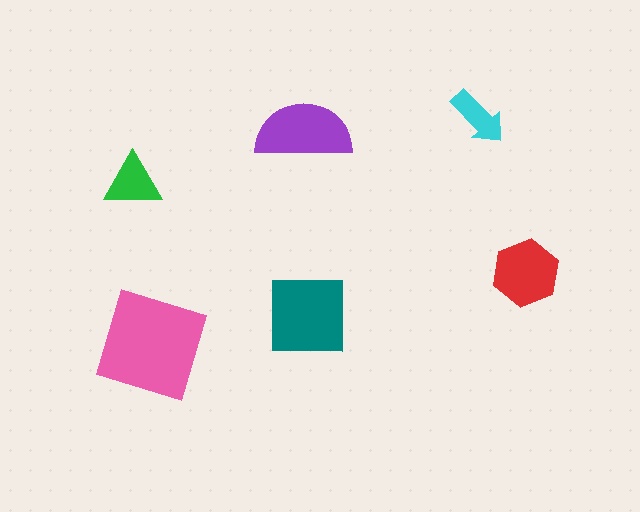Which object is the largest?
The pink square.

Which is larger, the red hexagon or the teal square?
The teal square.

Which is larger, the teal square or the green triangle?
The teal square.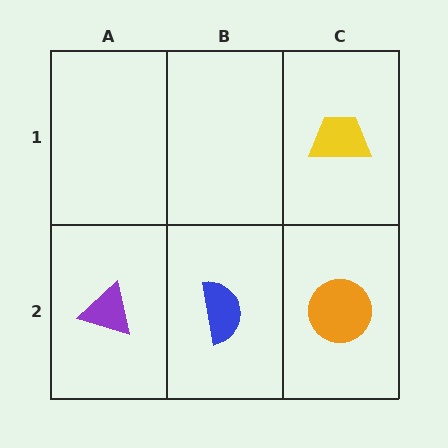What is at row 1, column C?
A yellow trapezoid.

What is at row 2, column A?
A purple triangle.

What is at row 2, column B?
A blue semicircle.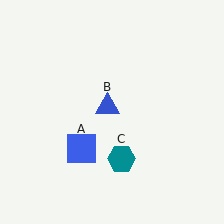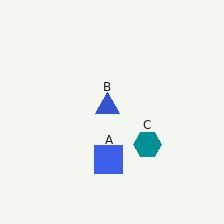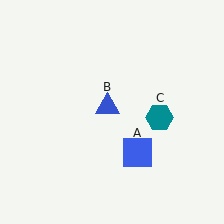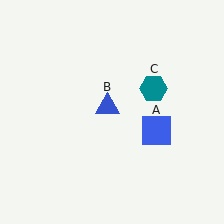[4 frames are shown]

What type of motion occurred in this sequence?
The blue square (object A), teal hexagon (object C) rotated counterclockwise around the center of the scene.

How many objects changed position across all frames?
2 objects changed position: blue square (object A), teal hexagon (object C).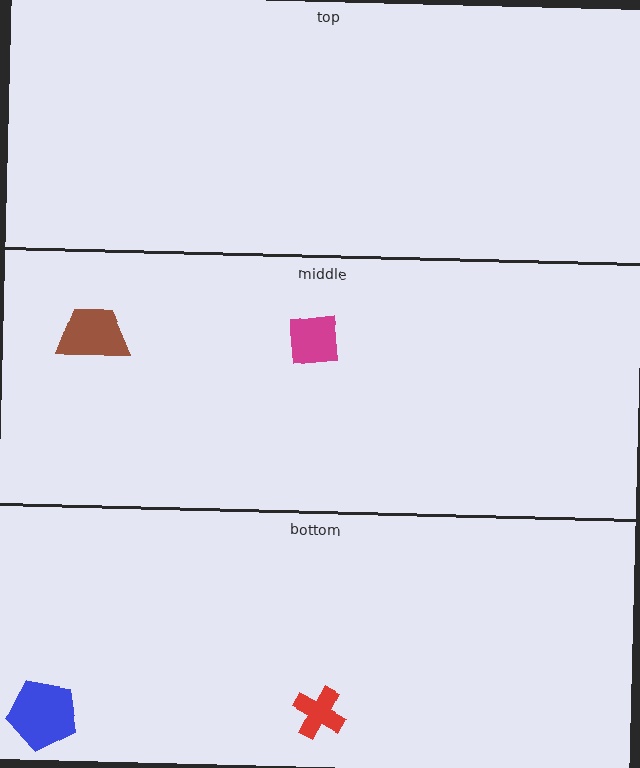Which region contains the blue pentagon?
The bottom region.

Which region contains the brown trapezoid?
The middle region.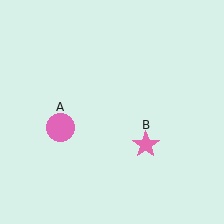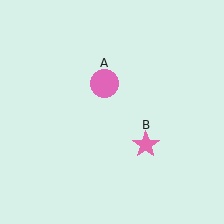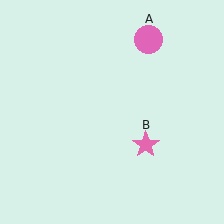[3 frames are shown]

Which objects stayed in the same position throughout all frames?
Pink star (object B) remained stationary.